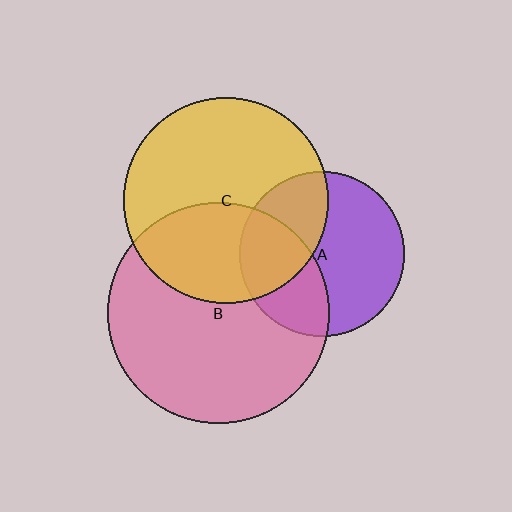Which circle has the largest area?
Circle B (pink).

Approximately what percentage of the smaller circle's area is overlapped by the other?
Approximately 35%.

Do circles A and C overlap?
Yes.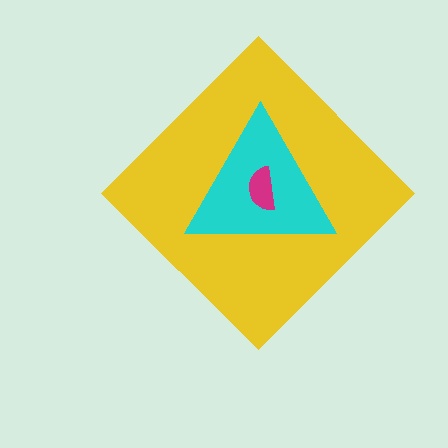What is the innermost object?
The magenta semicircle.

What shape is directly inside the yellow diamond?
The cyan triangle.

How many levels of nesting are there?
3.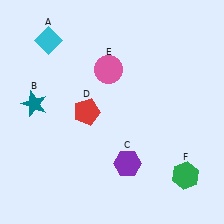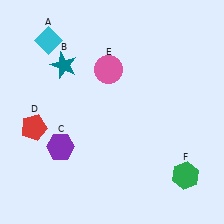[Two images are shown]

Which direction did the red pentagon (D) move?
The red pentagon (D) moved left.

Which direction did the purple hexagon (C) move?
The purple hexagon (C) moved left.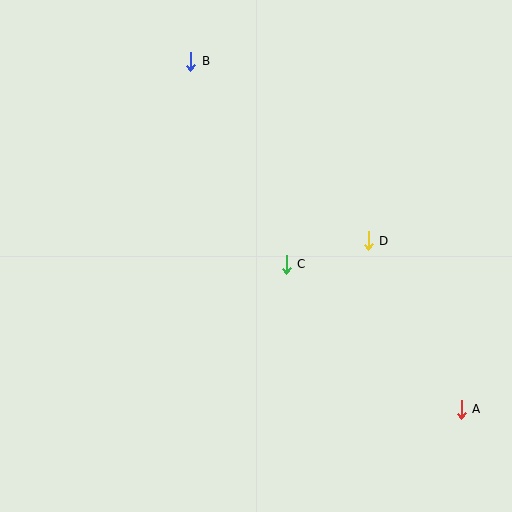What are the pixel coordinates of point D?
Point D is at (368, 241).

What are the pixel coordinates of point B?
Point B is at (191, 61).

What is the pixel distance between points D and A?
The distance between D and A is 193 pixels.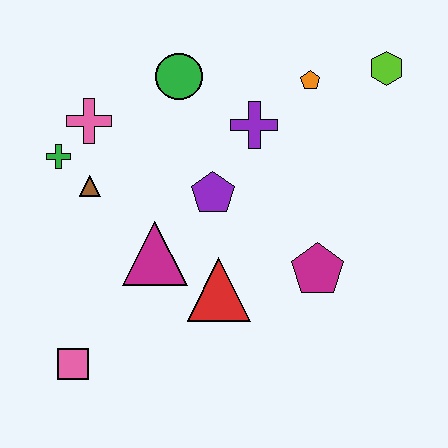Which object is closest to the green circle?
The purple cross is closest to the green circle.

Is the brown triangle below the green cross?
Yes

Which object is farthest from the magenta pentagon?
The green cross is farthest from the magenta pentagon.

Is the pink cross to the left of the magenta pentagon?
Yes